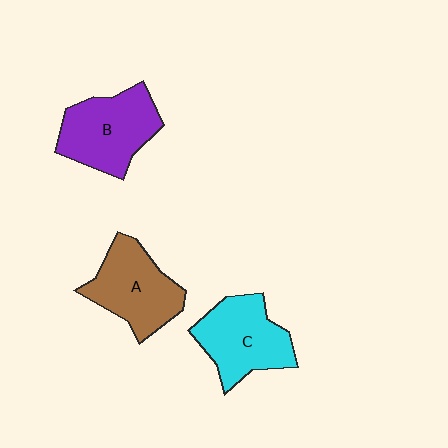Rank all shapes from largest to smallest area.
From largest to smallest: B (purple), C (cyan), A (brown).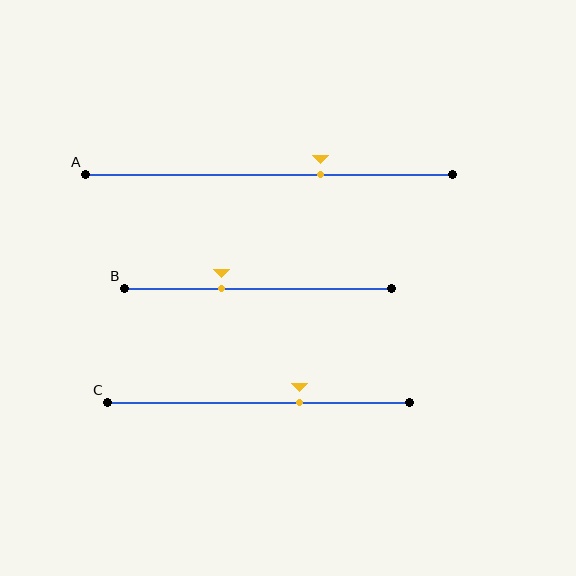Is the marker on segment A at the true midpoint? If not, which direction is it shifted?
No, the marker on segment A is shifted to the right by about 14% of the segment length.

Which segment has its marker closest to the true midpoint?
Segment C has its marker closest to the true midpoint.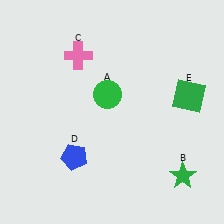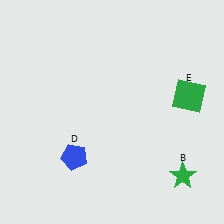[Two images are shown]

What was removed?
The green circle (A), the pink cross (C) were removed in Image 2.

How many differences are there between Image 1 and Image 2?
There are 2 differences between the two images.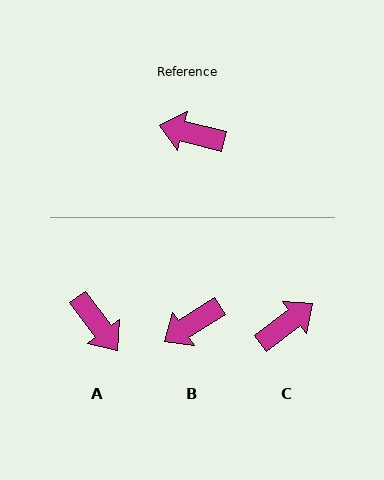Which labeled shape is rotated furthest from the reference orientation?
A, about 141 degrees away.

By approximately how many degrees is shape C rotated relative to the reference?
Approximately 129 degrees clockwise.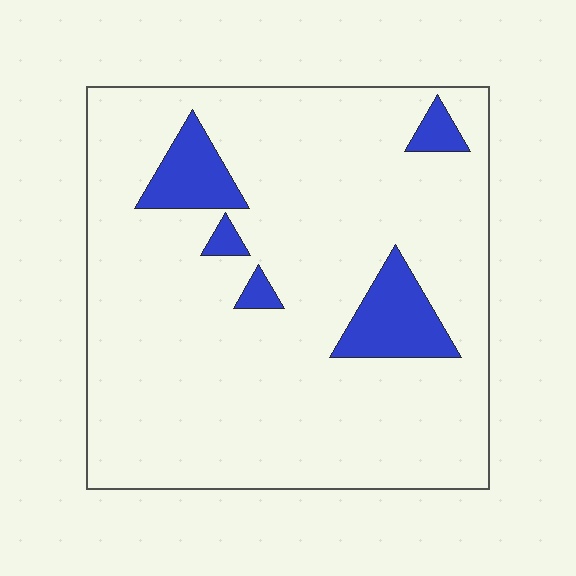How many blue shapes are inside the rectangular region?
5.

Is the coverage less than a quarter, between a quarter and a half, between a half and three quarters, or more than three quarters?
Less than a quarter.